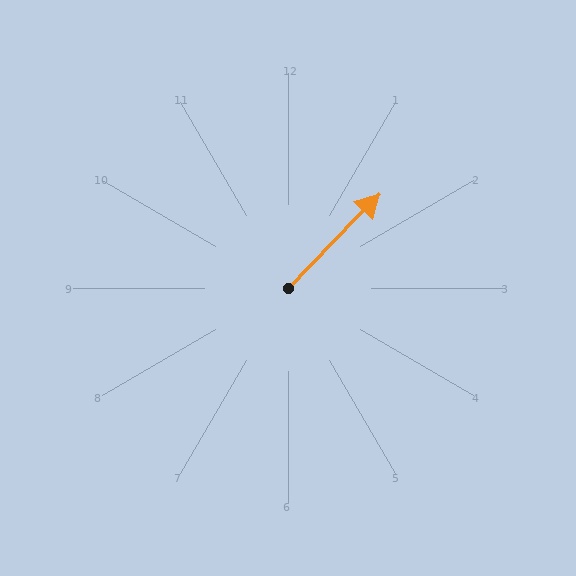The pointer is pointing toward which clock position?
Roughly 1 o'clock.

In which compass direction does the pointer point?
Northeast.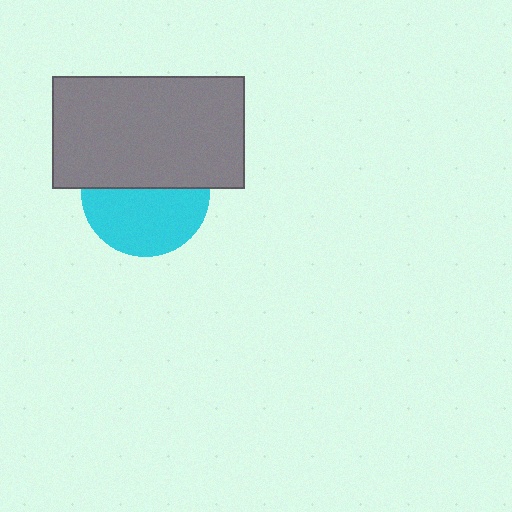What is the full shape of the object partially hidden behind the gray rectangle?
The partially hidden object is a cyan circle.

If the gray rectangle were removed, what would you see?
You would see the complete cyan circle.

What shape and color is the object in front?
The object in front is a gray rectangle.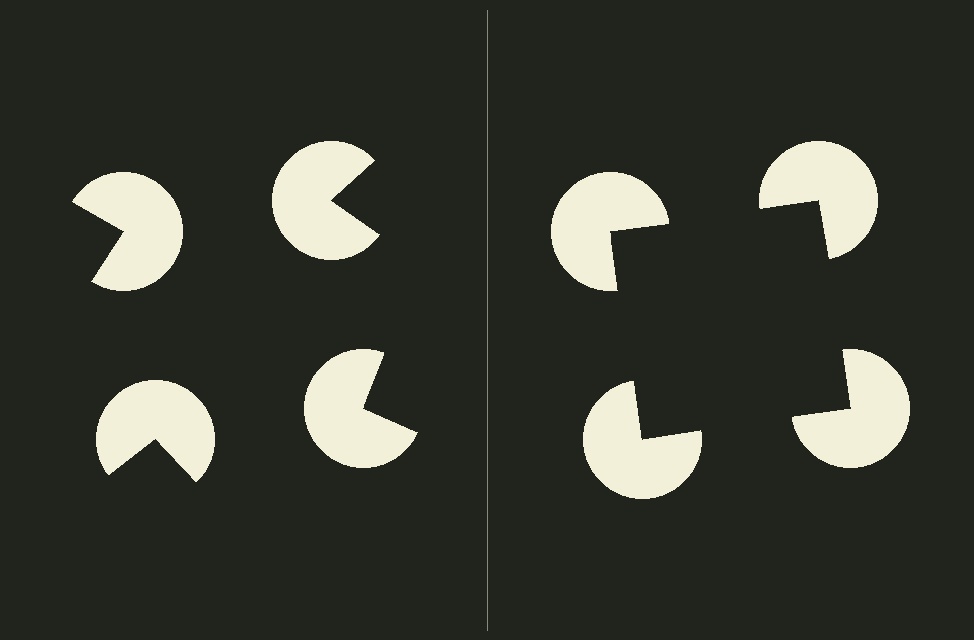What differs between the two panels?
The pac-man discs are positioned identically on both sides; only the wedge orientations differ. On the right they align to a square; on the left they are misaligned.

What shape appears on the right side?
An illusory square.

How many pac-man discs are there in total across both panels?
8 — 4 on each side.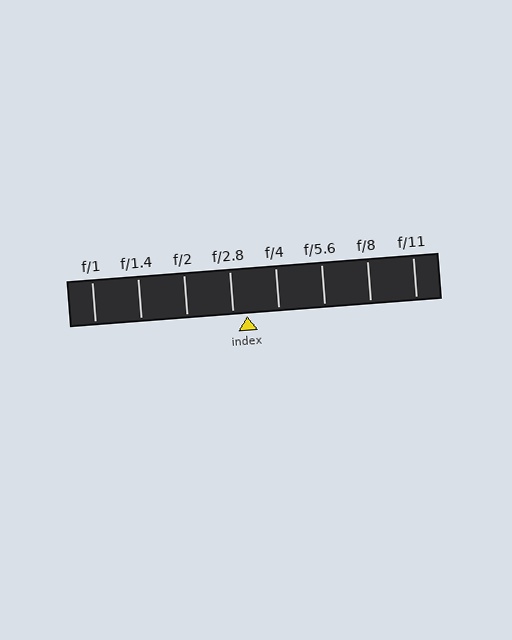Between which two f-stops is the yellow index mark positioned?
The index mark is between f/2.8 and f/4.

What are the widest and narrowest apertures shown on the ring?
The widest aperture shown is f/1 and the narrowest is f/11.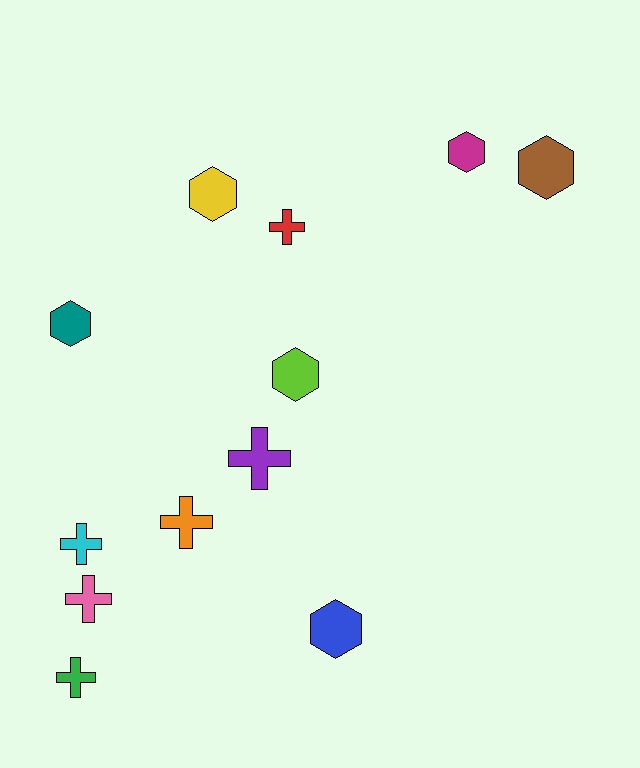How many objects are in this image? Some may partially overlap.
There are 12 objects.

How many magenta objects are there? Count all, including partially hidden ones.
There is 1 magenta object.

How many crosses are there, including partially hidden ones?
There are 6 crosses.